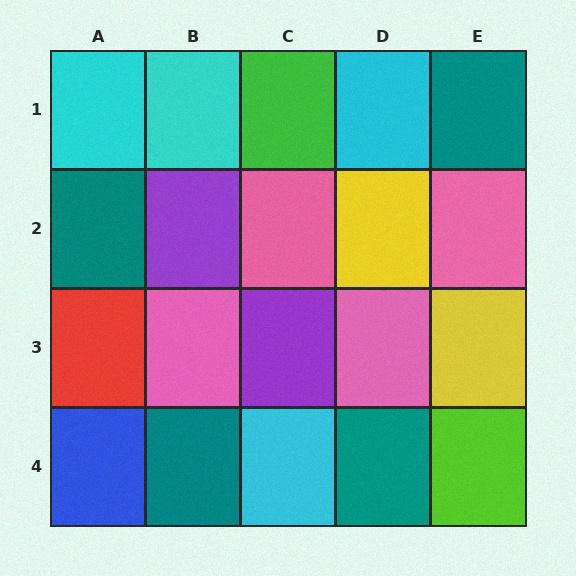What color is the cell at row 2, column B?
Purple.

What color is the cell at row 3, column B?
Pink.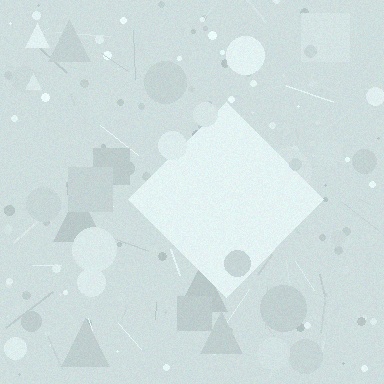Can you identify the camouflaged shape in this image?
The camouflaged shape is a diamond.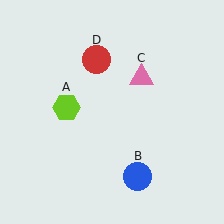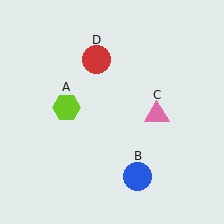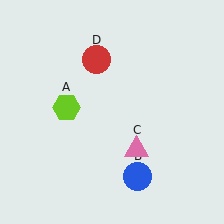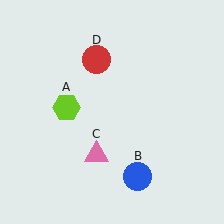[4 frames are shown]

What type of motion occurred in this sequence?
The pink triangle (object C) rotated clockwise around the center of the scene.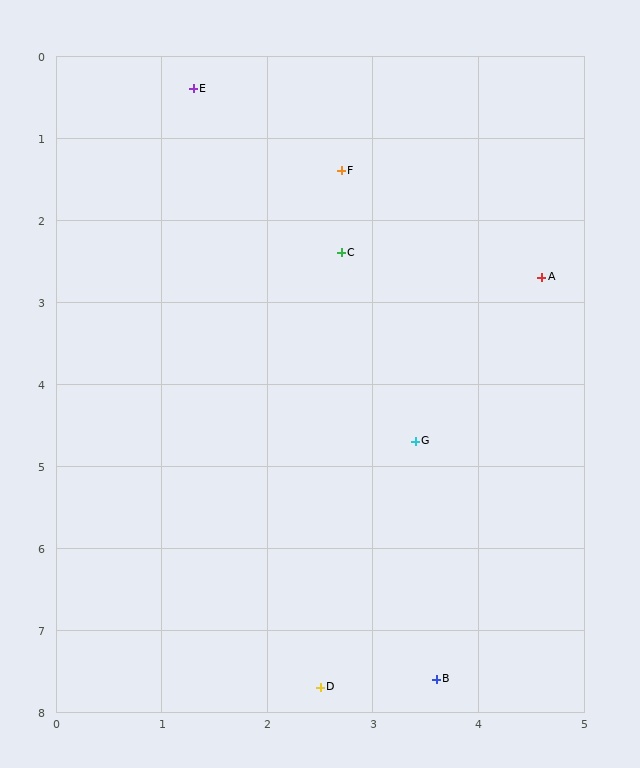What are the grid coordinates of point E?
Point E is at approximately (1.3, 0.4).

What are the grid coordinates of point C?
Point C is at approximately (2.7, 2.4).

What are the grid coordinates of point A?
Point A is at approximately (4.6, 2.7).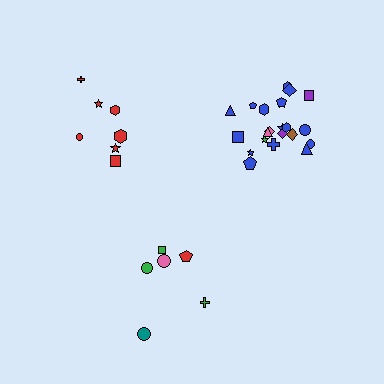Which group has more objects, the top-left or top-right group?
The top-right group.